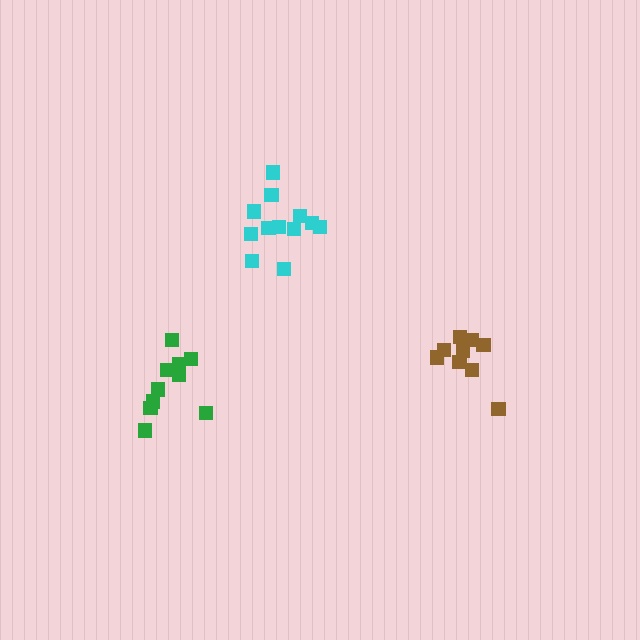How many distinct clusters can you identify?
There are 3 distinct clusters.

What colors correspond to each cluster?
The clusters are colored: brown, green, cyan.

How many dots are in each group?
Group 1: 9 dots, Group 2: 10 dots, Group 3: 12 dots (31 total).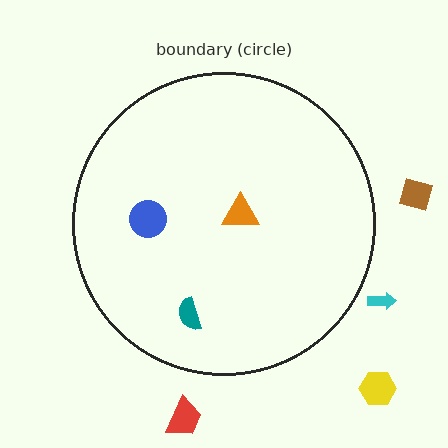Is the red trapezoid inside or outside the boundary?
Outside.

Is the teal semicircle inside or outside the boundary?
Inside.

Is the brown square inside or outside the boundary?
Outside.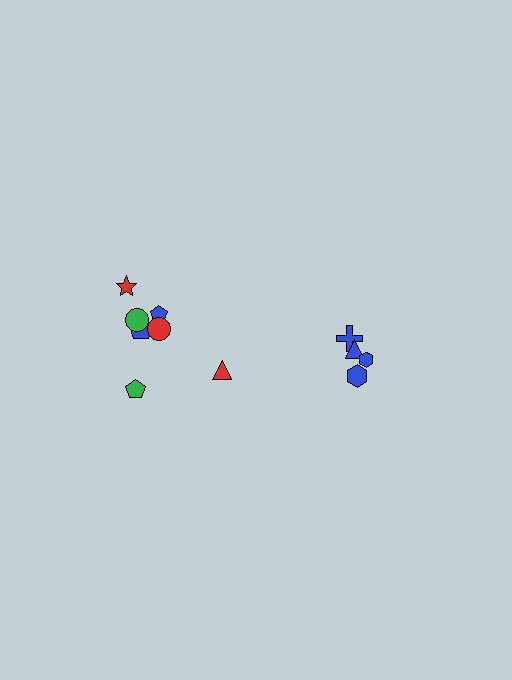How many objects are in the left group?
There are 7 objects.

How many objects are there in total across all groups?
There are 11 objects.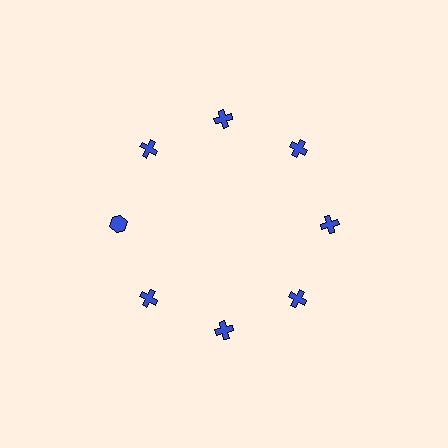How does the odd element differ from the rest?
It has a different shape: hexagon instead of cross.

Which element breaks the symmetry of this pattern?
The blue hexagon at roughly the 9 o'clock position breaks the symmetry. All other shapes are blue crosses.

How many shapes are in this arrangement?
There are 8 shapes arranged in a ring pattern.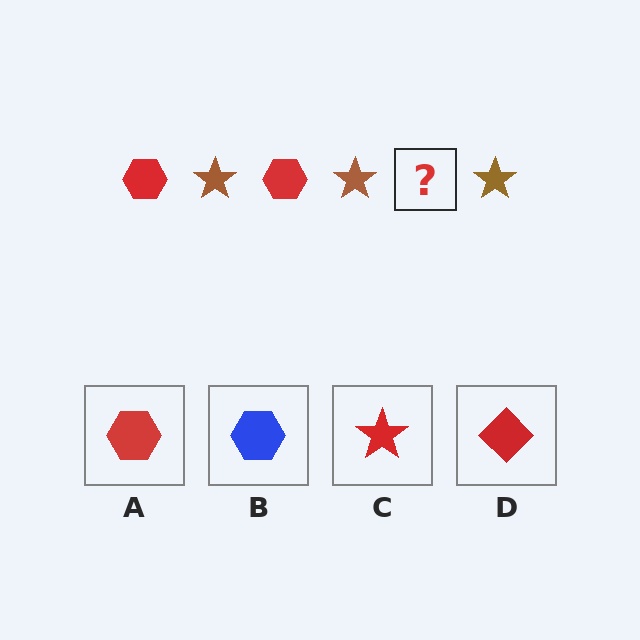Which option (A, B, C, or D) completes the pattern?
A.